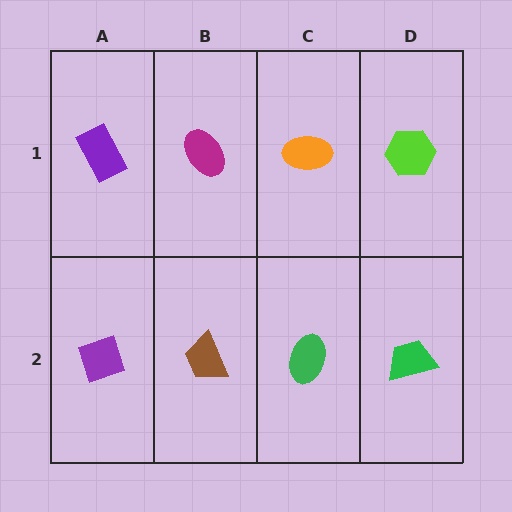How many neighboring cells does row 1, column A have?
2.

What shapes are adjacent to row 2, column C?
An orange ellipse (row 1, column C), a brown trapezoid (row 2, column B), a green trapezoid (row 2, column D).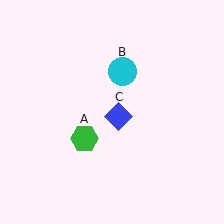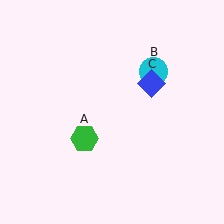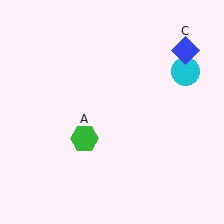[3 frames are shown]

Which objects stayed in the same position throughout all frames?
Green hexagon (object A) remained stationary.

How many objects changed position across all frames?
2 objects changed position: cyan circle (object B), blue diamond (object C).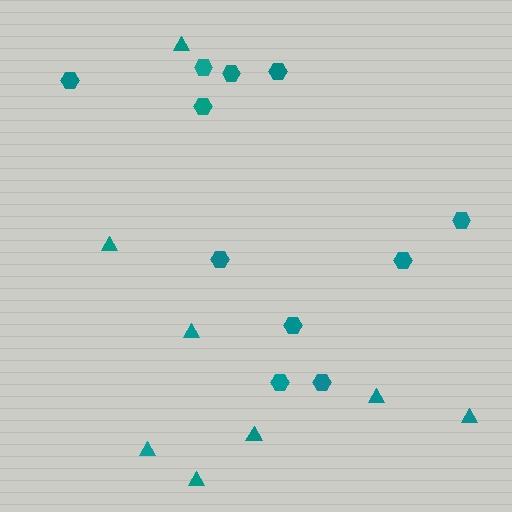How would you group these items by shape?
There are 2 groups: one group of hexagons (11) and one group of triangles (8).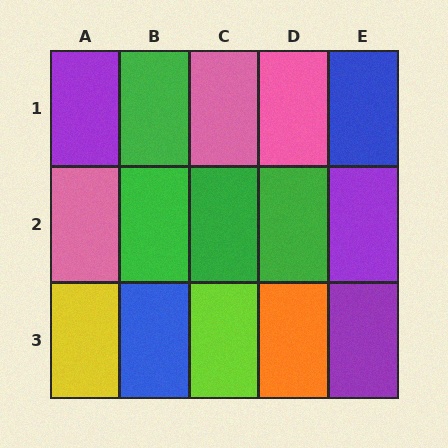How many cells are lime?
1 cell is lime.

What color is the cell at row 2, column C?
Green.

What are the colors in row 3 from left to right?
Yellow, blue, lime, orange, purple.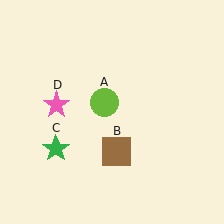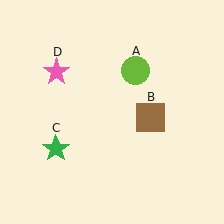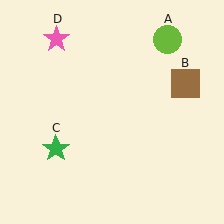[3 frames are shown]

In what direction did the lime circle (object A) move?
The lime circle (object A) moved up and to the right.